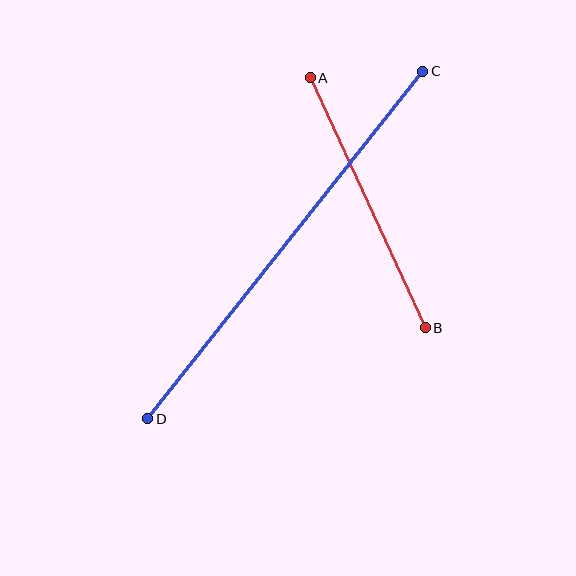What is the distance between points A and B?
The distance is approximately 275 pixels.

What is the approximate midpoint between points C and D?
The midpoint is at approximately (285, 245) pixels.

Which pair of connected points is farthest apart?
Points C and D are farthest apart.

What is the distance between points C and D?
The distance is approximately 443 pixels.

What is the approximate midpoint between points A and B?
The midpoint is at approximately (368, 203) pixels.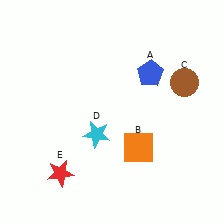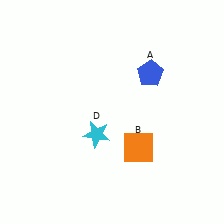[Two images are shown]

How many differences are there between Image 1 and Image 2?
There are 2 differences between the two images.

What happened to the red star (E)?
The red star (E) was removed in Image 2. It was in the bottom-left area of Image 1.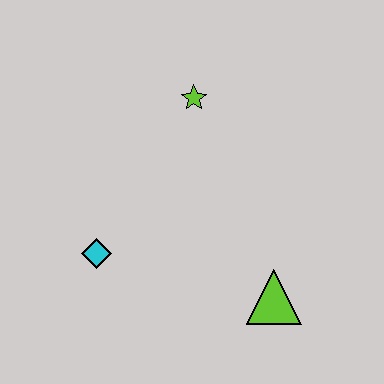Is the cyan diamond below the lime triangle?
No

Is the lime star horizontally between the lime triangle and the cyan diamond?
Yes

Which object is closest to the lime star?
The cyan diamond is closest to the lime star.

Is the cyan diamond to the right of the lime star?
No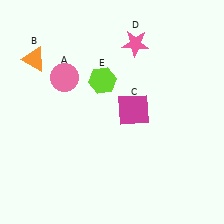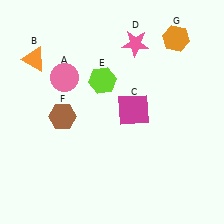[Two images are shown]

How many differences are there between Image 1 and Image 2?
There are 2 differences between the two images.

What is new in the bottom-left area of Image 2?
A brown hexagon (F) was added in the bottom-left area of Image 2.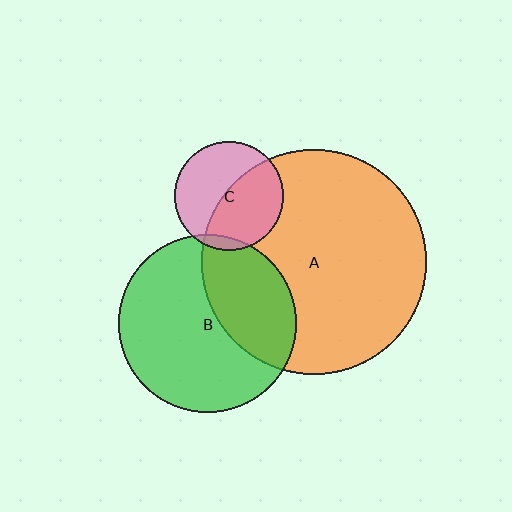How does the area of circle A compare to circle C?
Approximately 4.2 times.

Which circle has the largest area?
Circle A (orange).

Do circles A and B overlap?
Yes.